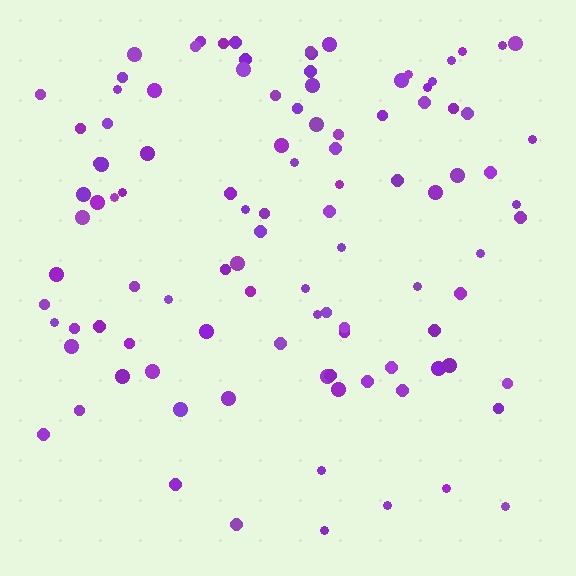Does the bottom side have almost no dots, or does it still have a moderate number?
Still a moderate number, just noticeably fewer than the top.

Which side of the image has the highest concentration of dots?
The top.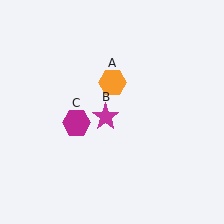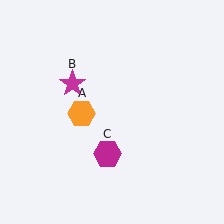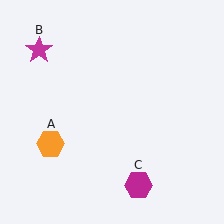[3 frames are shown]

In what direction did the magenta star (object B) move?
The magenta star (object B) moved up and to the left.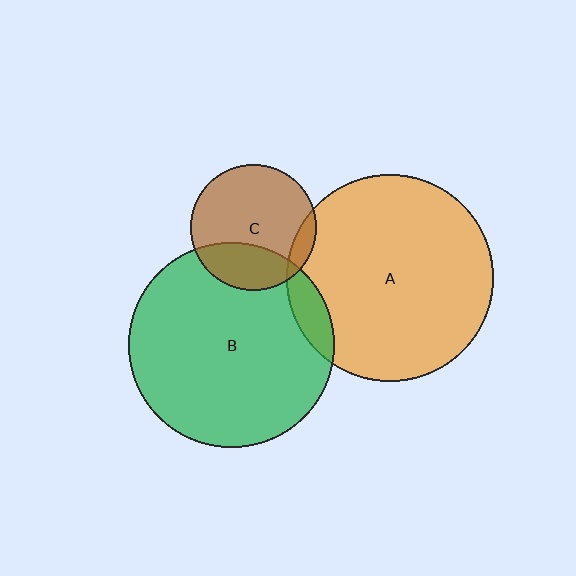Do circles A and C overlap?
Yes.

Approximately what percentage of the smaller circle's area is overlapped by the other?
Approximately 10%.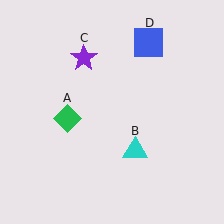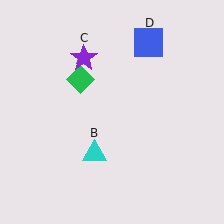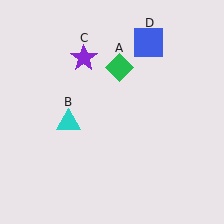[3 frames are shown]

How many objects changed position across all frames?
2 objects changed position: green diamond (object A), cyan triangle (object B).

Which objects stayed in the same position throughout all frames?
Purple star (object C) and blue square (object D) remained stationary.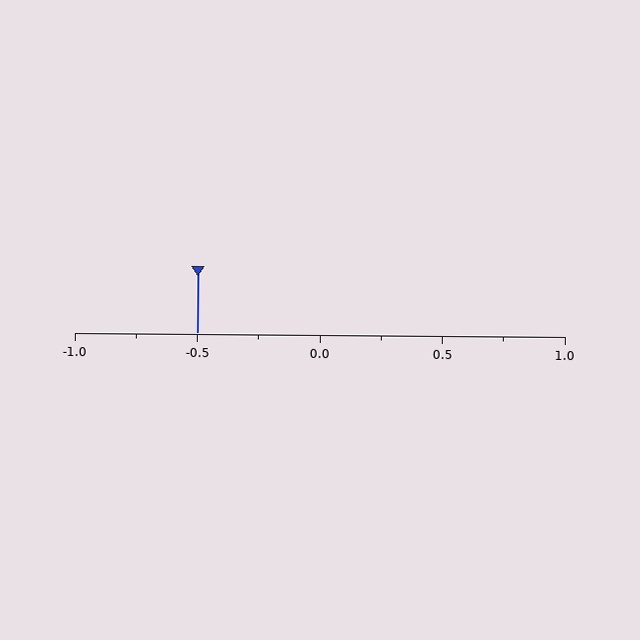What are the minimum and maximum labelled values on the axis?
The axis runs from -1.0 to 1.0.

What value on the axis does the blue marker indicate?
The marker indicates approximately -0.5.